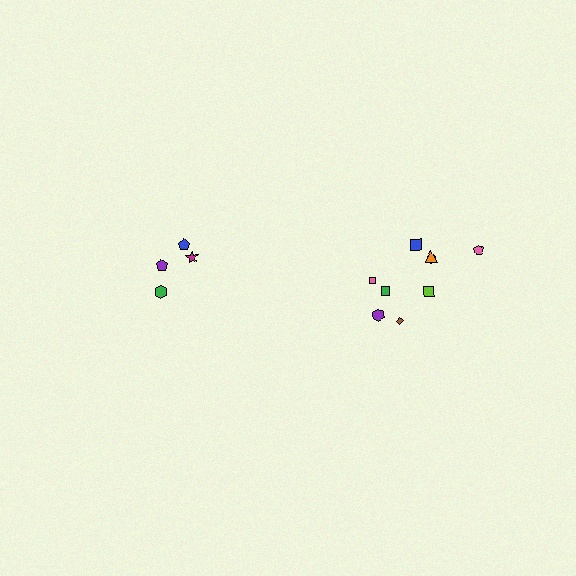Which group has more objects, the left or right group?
The right group.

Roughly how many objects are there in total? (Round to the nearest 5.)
Roughly 15 objects in total.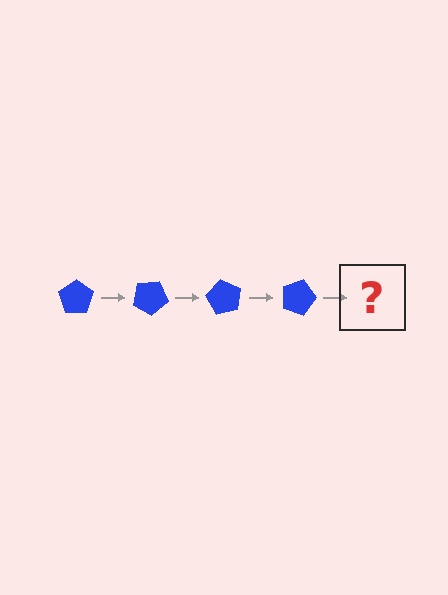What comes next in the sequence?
The next element should be a blue pentagon rotated 120 degrees.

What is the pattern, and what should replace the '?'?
The pattern is that the pentagon rotates 30 degrees each step. The '?' should be a blue pentagon rotated 120 degrees.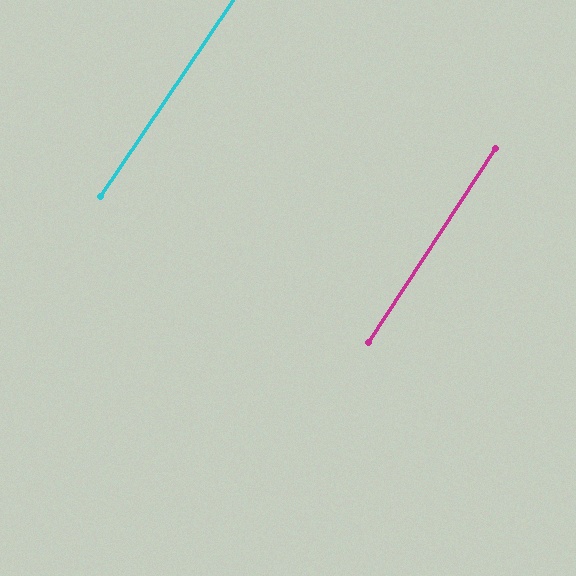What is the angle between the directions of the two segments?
Approximately 1 degree.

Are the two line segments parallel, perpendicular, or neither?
Parallel — their directions differ by only 0.6°.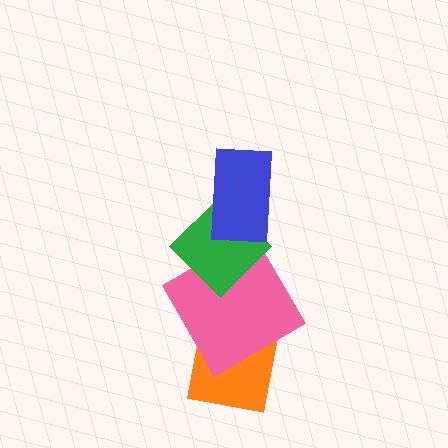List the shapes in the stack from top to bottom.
From top to bottom: the blue rectangle, the green diamond, the pink diamond, the orange square.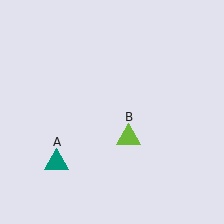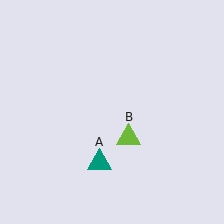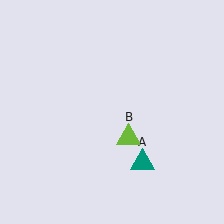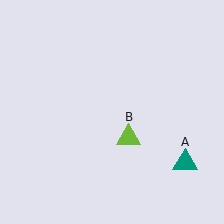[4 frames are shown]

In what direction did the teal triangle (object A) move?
The teal triangle (object A) moved right.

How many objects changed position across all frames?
1 object changed position: teal triangle (object A).